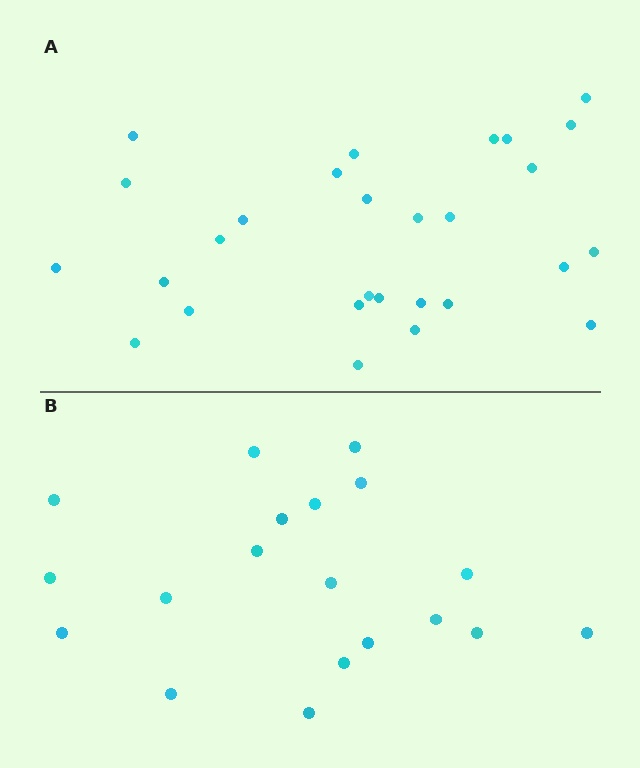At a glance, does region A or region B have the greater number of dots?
Region A (the top region) has more dots.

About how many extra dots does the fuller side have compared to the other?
Region A has roughly 8 or so more dots than region B.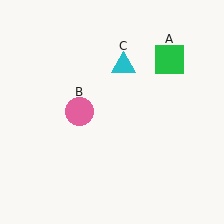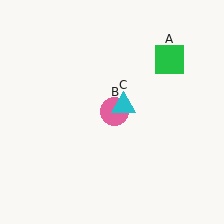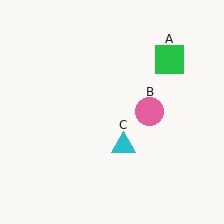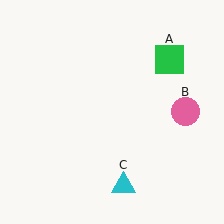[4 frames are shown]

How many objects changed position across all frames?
2 objects changed position: pink circle (object B), cyan triangle (object C).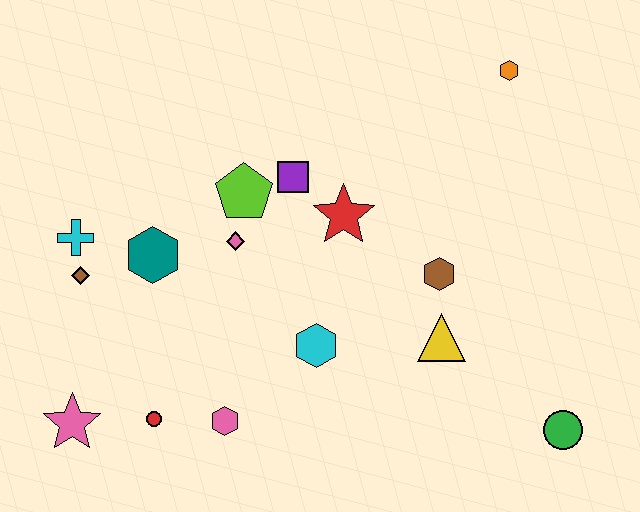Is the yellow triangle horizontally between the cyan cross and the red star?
No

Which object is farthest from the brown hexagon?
The pink star is farthest from the brown hexagon.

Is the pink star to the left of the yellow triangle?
Yes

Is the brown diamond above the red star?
No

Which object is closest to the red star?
The purple square is closest to the red star.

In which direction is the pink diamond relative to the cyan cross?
The pink diamond is to the right of the cyan cross.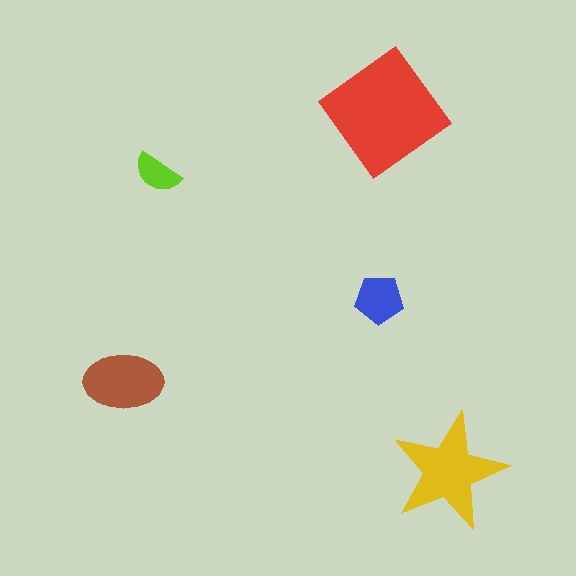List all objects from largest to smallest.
The red diamond, the yellow star, the brown ellipse, the blue pentagon, the lime semicircle.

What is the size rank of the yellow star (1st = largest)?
2nd.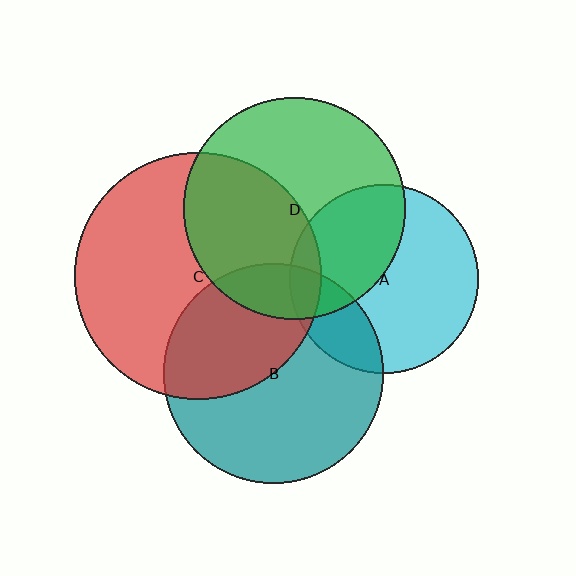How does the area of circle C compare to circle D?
Approximately 1.2 times.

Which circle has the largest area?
Circle C (red).